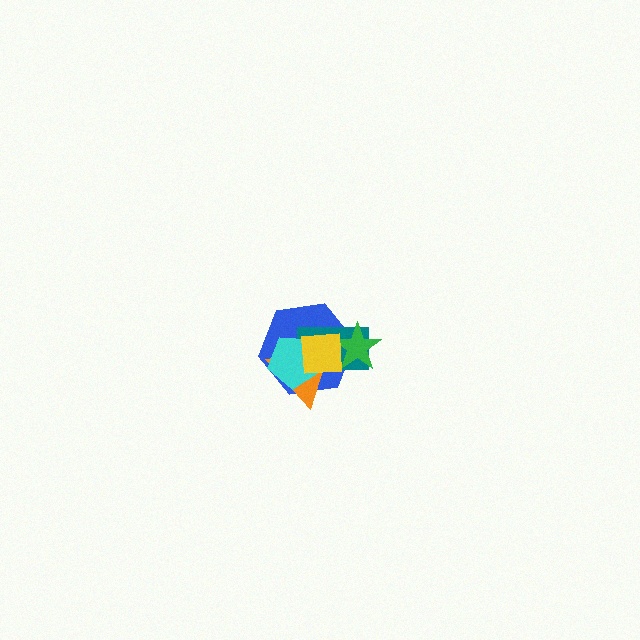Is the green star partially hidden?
Yes, it is partially covered by another shape.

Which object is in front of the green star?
The yellow square is in front of the green star.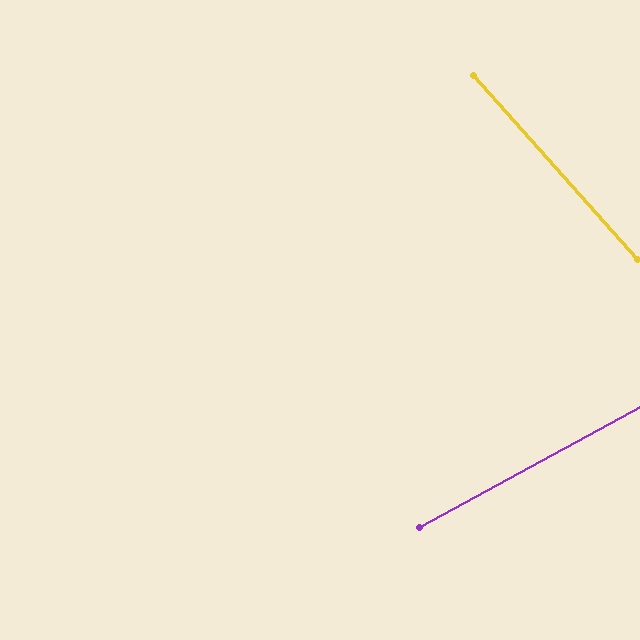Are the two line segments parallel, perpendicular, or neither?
Neither parallel nor perpendicular — they differ by about 77°.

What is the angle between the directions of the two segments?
Approximately 77 degrees.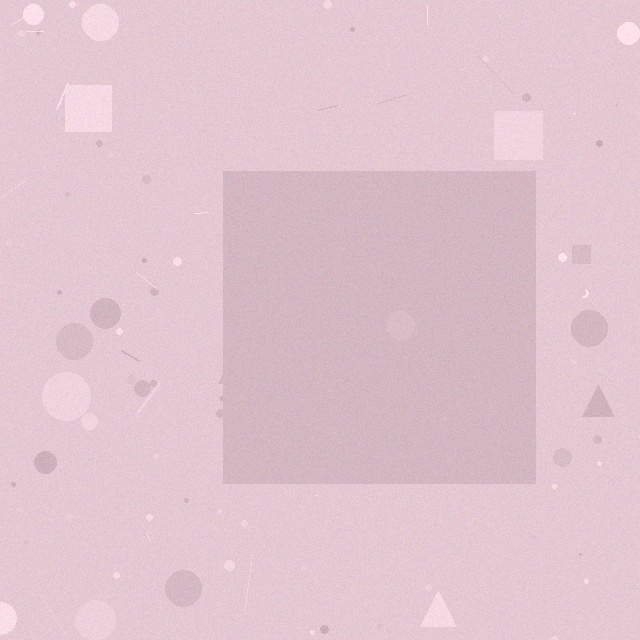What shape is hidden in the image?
A square is hidden in the image.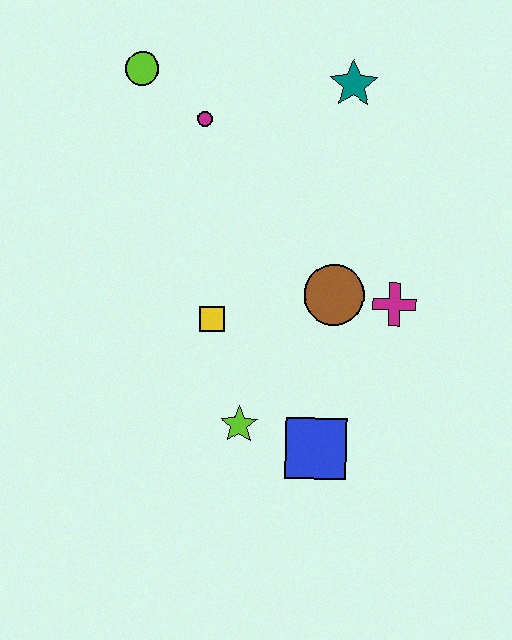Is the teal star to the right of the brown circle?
Yes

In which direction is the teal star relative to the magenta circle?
The teal star is to the right of the magenta circle.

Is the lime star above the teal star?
No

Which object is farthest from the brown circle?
The lime circle is farthest from the brown circle.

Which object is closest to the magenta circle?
The lime circle is closest to the magenta circle.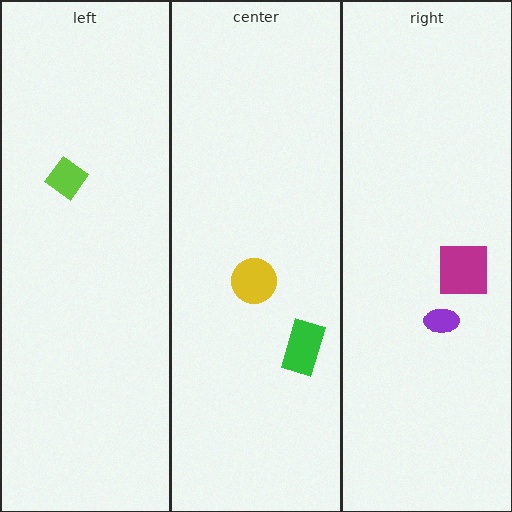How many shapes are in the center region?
2.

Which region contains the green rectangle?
The center region.